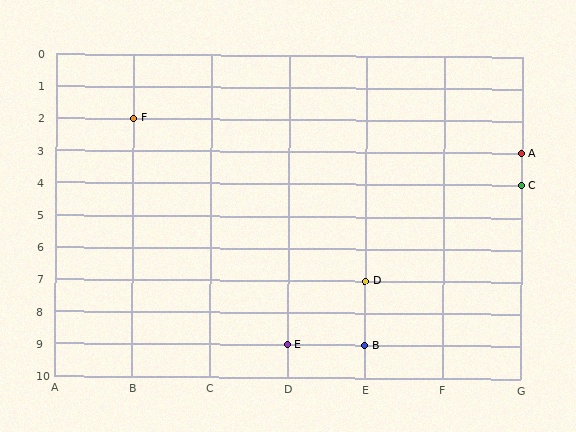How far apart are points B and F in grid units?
Points B and F are 3 columns and 7 rows apart (about 7.6 grid units diagonally).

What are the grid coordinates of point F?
Point F is at grid coordinates (B, 2).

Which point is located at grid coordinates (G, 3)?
Point A is at (G, 3).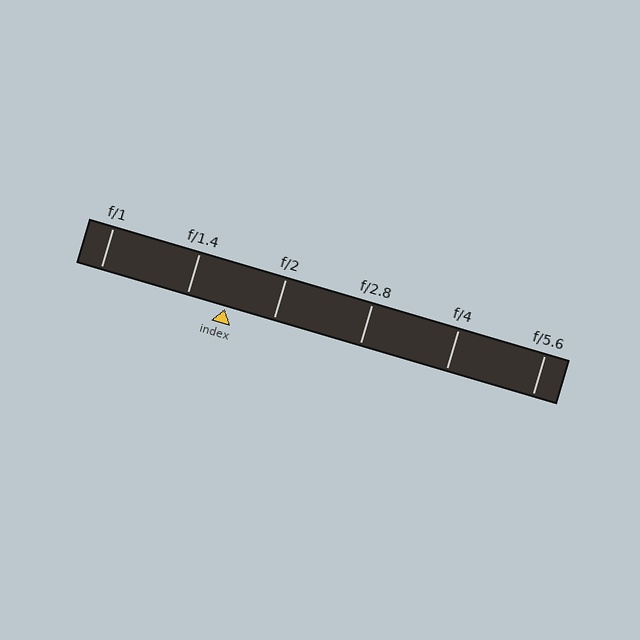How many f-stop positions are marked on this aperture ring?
There are 6 f-stop positions marked.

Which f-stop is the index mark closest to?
The index mark is closest to f/1.4.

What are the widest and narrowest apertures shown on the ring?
The widest aperture shown is f/1 and the narrowest is f/5.6.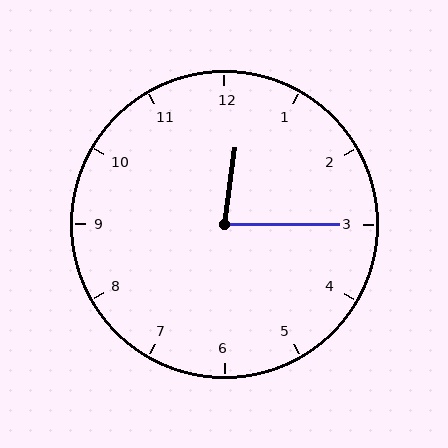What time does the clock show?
12:15.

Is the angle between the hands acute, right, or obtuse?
It is acute.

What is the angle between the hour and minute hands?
Approximately 82 degrees.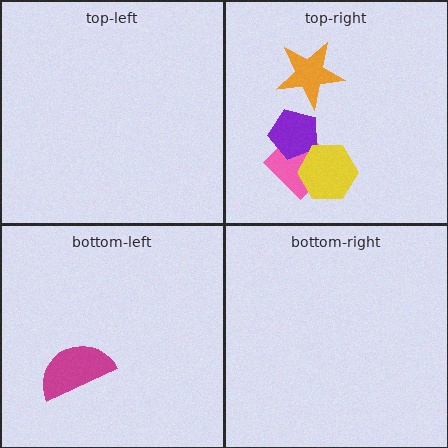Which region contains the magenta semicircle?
The bottom-left region.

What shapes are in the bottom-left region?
The magenta semicircle.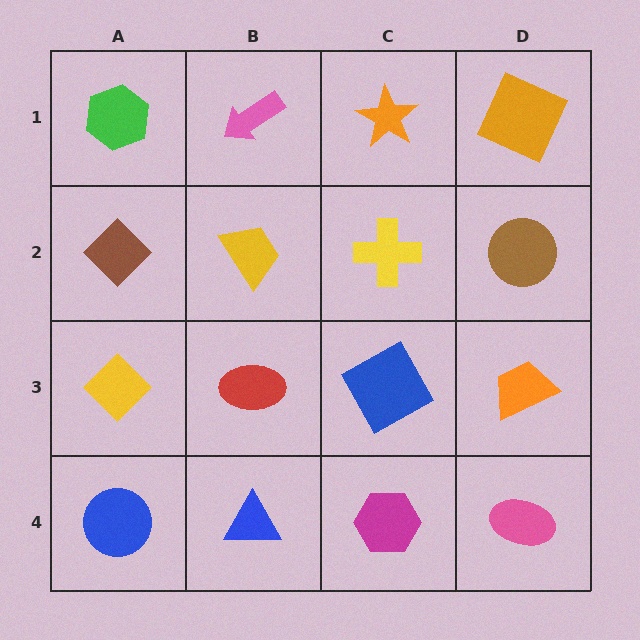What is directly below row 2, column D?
An orange trapezoid.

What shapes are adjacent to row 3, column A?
A brown diamond (row 2, column A), a blue circle (row 4, column A), a red ellipse (row 3, column B).